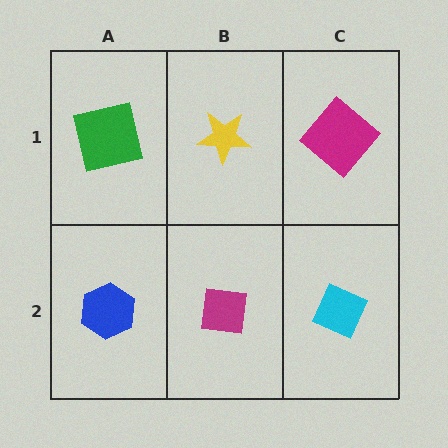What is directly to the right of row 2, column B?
A cyan diamond.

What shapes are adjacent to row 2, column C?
A magenta diamond (row 1, column C), a magenta square (row 2, column B).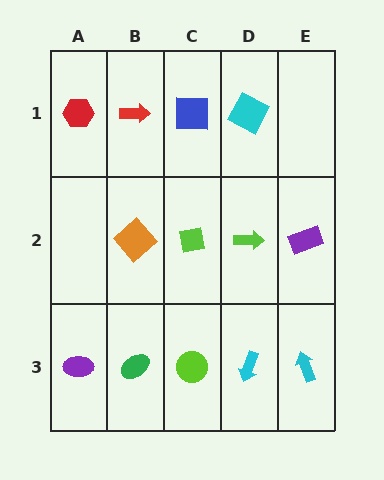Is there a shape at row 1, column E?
No, that cell is empty.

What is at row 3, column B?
A green ellipse.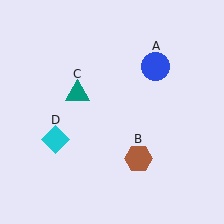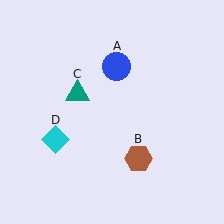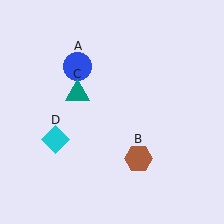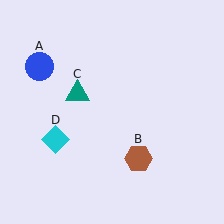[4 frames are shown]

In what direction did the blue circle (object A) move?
The blue circle (object A) moved left.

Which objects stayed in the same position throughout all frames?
Brown hexagon (object B) and teal triangle (object C) and cyan diamond (object D) remained stationary.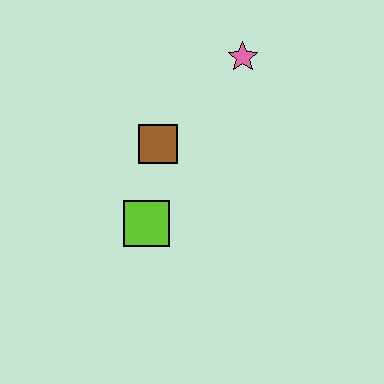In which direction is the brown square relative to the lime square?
The brown square is above the lime square.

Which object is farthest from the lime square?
The pink star is farthest from the lime square.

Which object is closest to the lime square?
The brown square is closest to the lime square.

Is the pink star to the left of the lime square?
No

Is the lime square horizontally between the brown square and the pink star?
No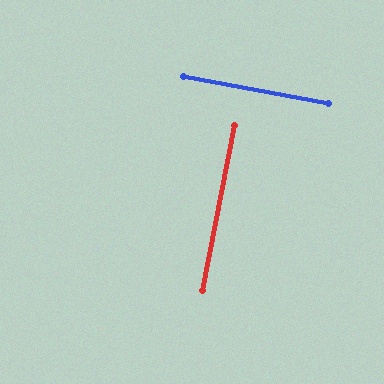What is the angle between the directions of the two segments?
Approximately 90 degrees.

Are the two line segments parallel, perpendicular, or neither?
Perpendicular — they meet at approximately 90°.